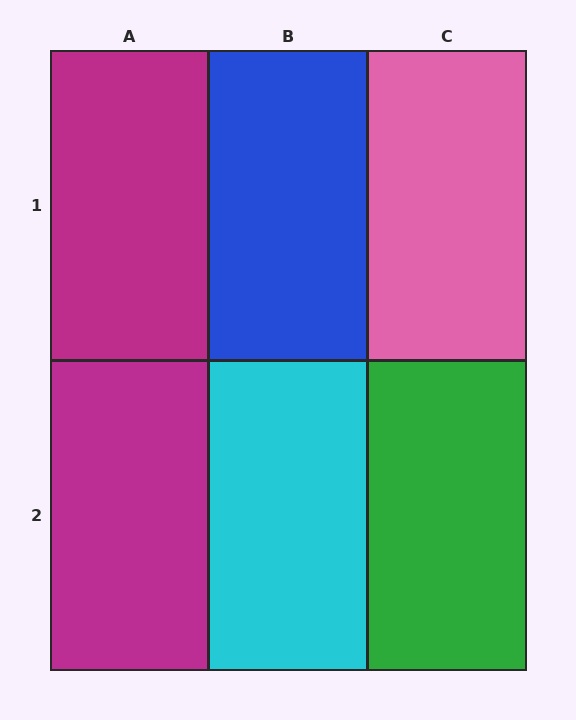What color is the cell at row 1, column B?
Blue.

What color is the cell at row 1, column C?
Pink.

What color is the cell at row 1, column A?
Magenta.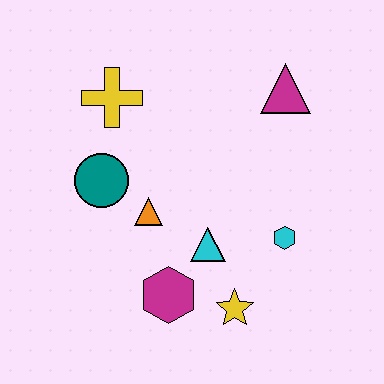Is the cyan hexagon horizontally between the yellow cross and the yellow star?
No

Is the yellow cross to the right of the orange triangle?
No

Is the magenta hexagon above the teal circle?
No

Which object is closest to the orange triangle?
The teal circle is closest to the orange triangle.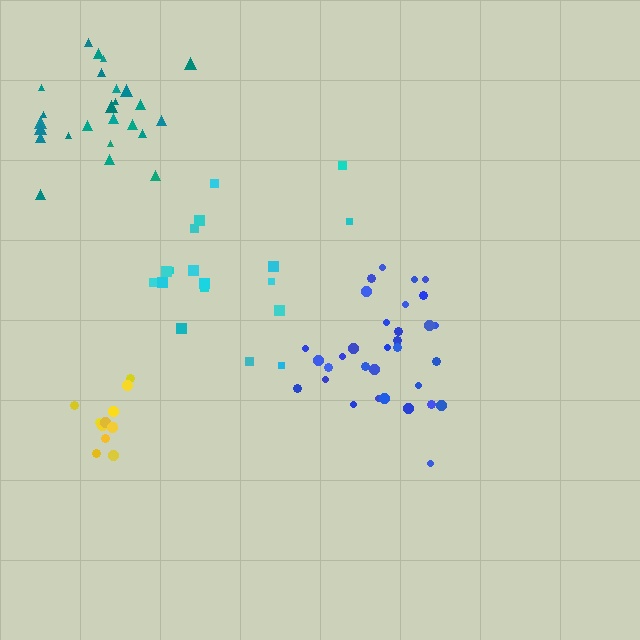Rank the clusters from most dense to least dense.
blue, yellow, teal, cyan.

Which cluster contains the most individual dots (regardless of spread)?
Blue (32).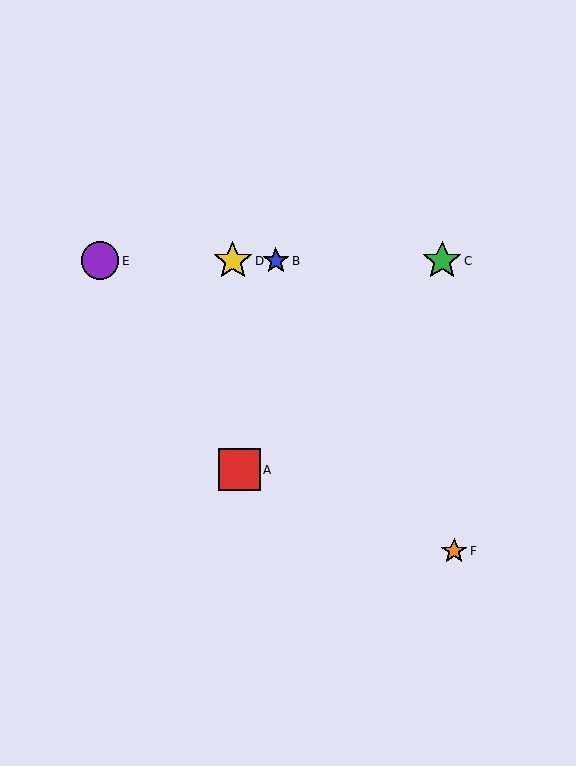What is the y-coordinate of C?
Object C is at y≈261.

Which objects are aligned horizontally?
Objects B, C, D, E are aligned horizontally.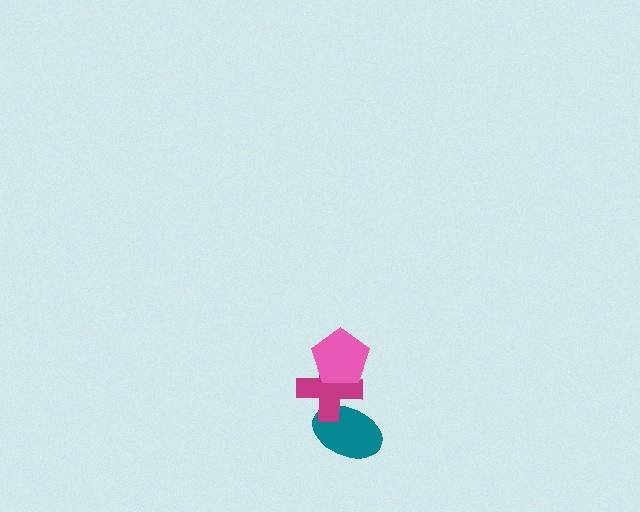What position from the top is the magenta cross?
The magenta cross is 2nd from the top.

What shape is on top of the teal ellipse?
The magenta cross is on top of the teal ellipse.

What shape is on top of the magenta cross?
The pink pentagon is on top of the magenta cross.